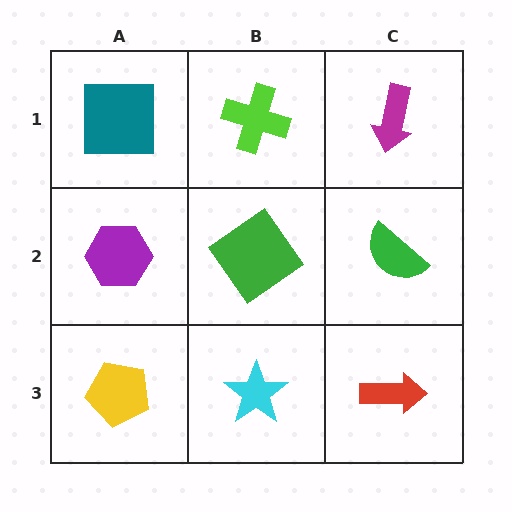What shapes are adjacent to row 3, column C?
A green semicircle (row 2, column C), a cyan star (row 3, column B).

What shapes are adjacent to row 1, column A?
A purple hexagon (row 2, column A), a lime cross (row 1, column B).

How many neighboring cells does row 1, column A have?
2.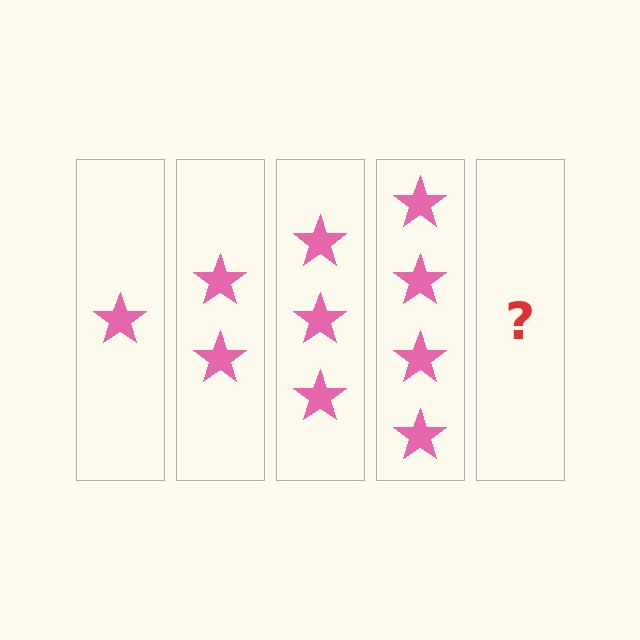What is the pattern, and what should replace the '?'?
The pattern is that each step adds one more star. The '?' should be 5 stars.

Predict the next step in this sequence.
The next step is 5 stars.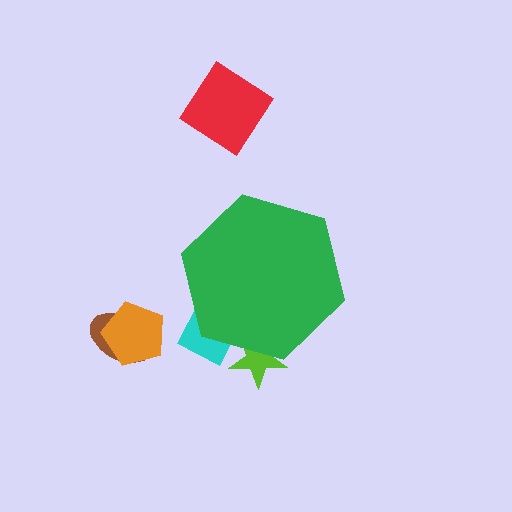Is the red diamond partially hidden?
No, the red diamond is fully visible.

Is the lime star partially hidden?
Yes, the lime star is partially hidden behind the green hexagon.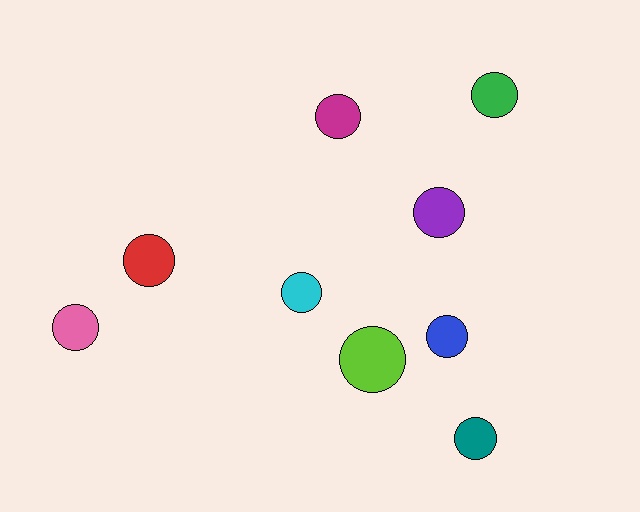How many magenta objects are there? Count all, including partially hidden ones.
There is 1 magenta object.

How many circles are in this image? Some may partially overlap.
There are 9 circles.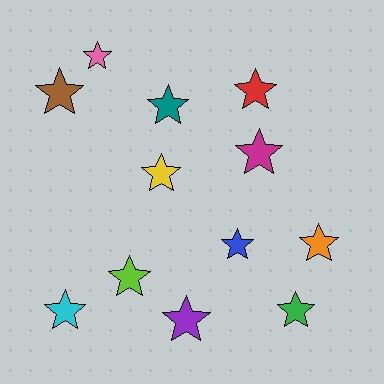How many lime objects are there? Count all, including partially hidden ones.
There is 1 lime object.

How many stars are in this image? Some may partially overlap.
There are 12 stars.